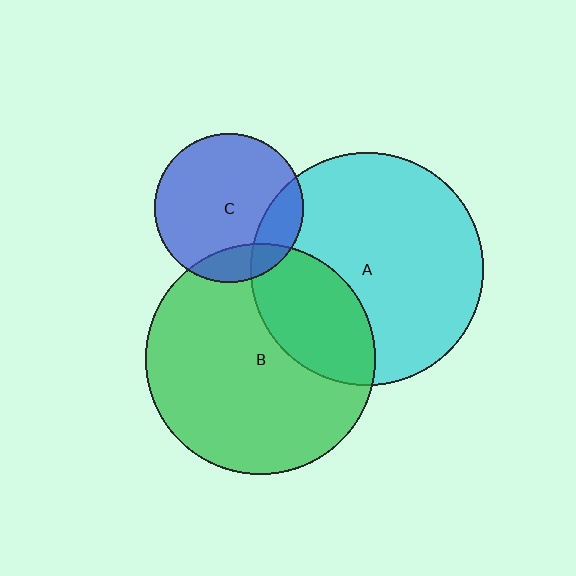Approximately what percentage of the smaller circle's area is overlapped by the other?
Approximately 30%.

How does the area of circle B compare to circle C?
Approximately 2.4 times.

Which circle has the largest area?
Circle A (cyan).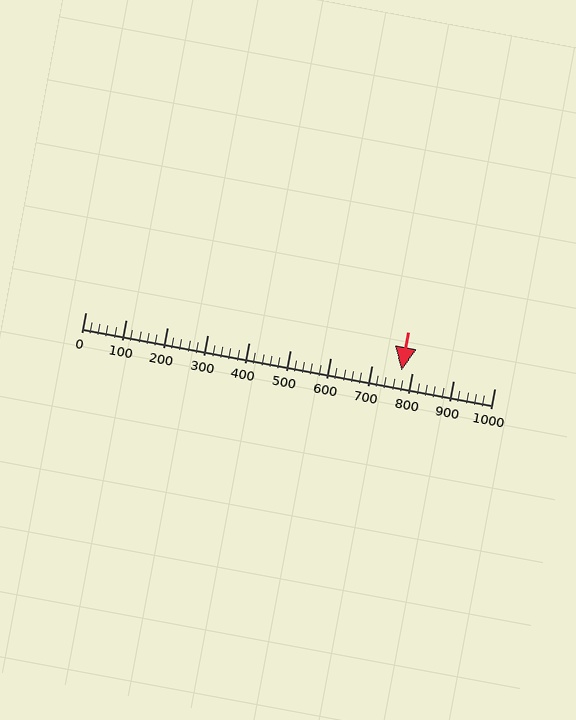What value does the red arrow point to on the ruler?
The red arrow points to approximately 772.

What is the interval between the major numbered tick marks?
The major tick marks are spaced 100 units apart.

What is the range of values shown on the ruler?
The ruler shows values from 0 to 1000.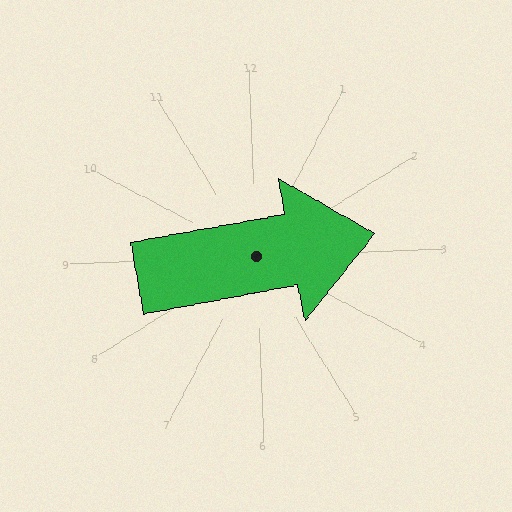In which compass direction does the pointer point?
East.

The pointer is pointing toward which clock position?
Roughly 3 o'clock.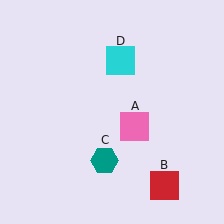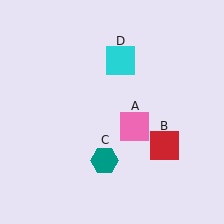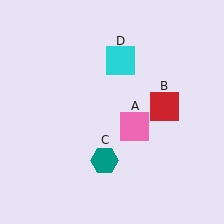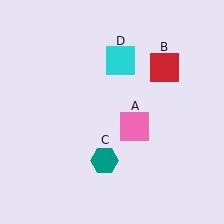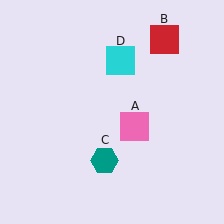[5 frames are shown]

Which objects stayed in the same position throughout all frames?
Pink square (object A) and teal hexagon (object C) and cyan square (object D) remained stationary.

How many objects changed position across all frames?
1 object changed position: red square (object B).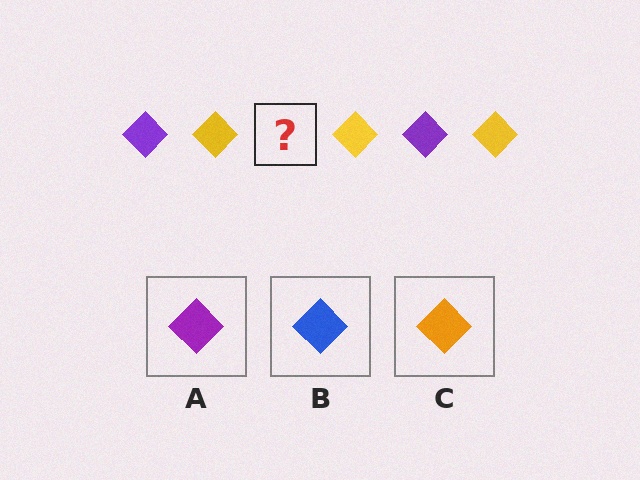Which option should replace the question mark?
Option A.